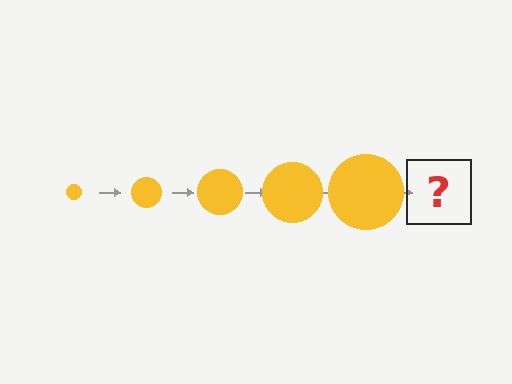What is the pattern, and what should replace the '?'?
The pattern is that the circle gets progressively larger each step. The '?' should be a yellow circle, larger than the previous one.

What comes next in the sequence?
The next element should be a yellow circle, larger than the previous one.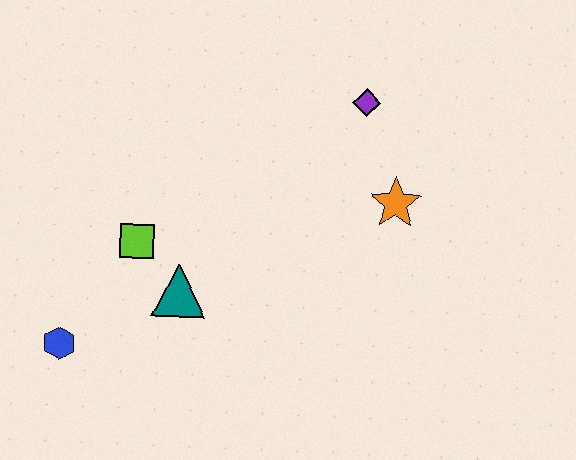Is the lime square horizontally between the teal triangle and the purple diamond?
No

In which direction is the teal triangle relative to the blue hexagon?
The teal triangle is to the right of the blue hexagon.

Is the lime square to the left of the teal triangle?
Yes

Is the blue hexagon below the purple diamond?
Yes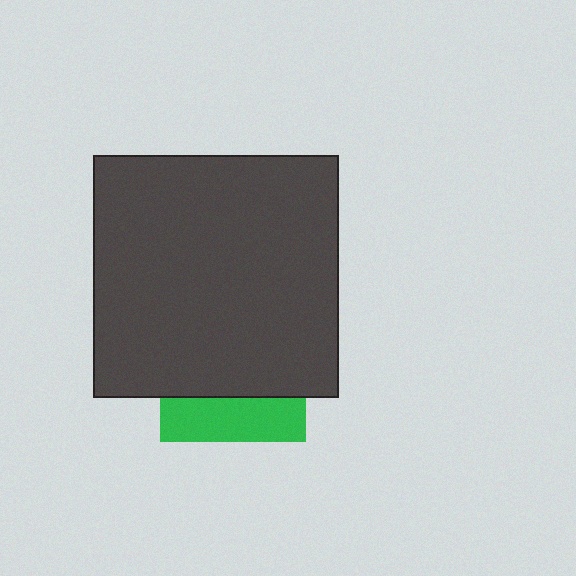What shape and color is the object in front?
The object in front is a dark gray rectangle.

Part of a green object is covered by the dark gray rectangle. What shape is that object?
It is a square.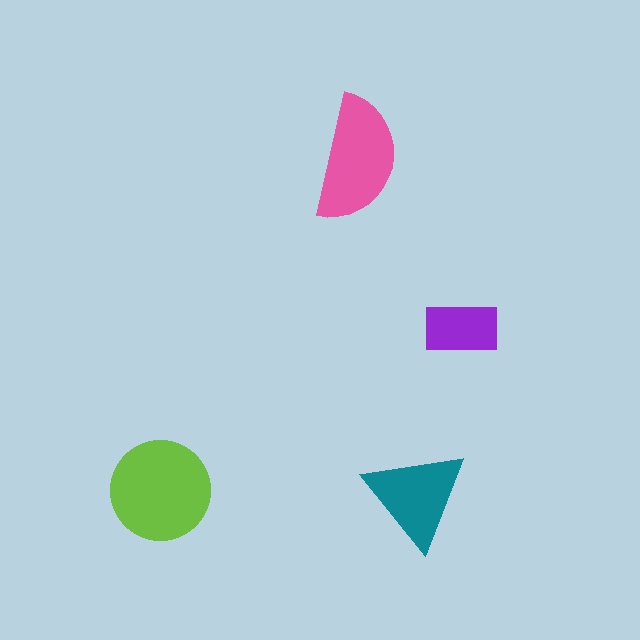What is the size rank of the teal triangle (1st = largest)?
3rd.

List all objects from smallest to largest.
The purple rectangle, the teal triangle, the pink semicircle, the lime circle.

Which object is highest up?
The pink semicircle is topmost.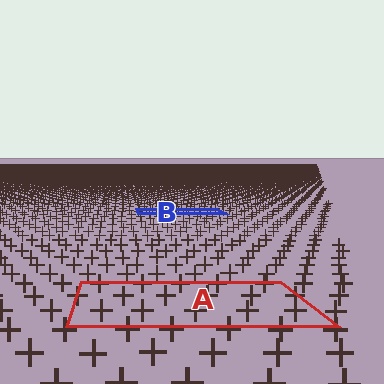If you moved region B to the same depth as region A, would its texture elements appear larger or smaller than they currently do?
They would appear larger. At a closer depth, the same texture elements are projected at a bigger on-screen size.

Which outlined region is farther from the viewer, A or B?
Region B is farther from the viewer — the texture elements inside it appear smaller and more densely packed.